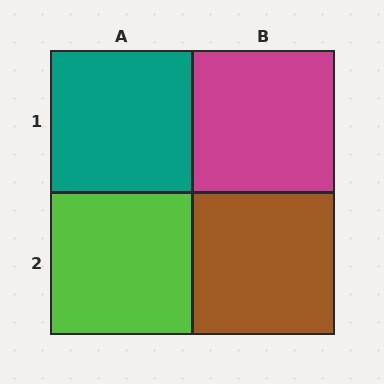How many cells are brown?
1 cell is brown.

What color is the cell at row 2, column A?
Lime.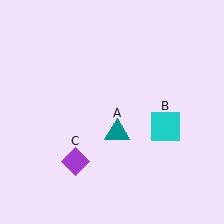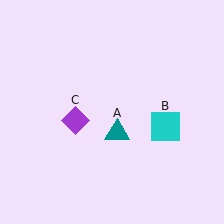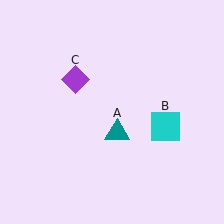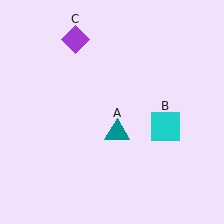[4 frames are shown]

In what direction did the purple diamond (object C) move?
The purple diamond (object C) moved up.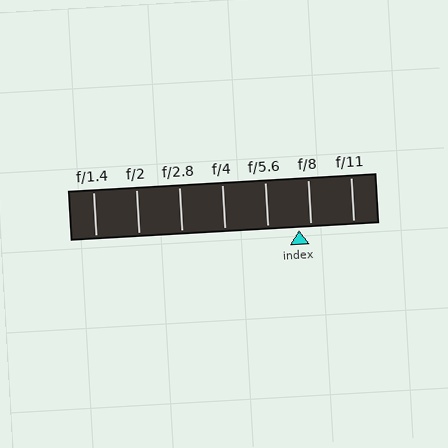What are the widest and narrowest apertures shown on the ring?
The widest aperture shown is f/1.4 and the narrowest is f/11.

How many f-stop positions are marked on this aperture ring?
There are 7 f-stop positions marked.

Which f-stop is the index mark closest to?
The index mark is closest to f/8.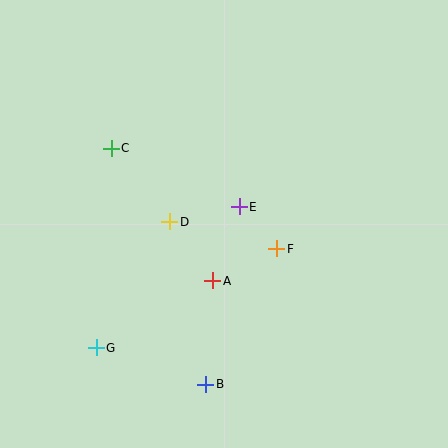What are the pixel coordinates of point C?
Point C is at (111, 148).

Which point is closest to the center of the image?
Point E at (239, 207) is closest to the center.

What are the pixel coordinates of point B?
Point B is at (206, 384).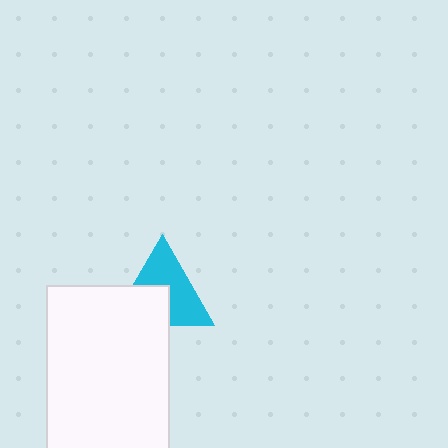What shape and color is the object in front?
The object in front is a white rectangle.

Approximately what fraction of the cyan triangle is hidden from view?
Roughly 40% of the cyan triangle is hidden behind the white rectangle.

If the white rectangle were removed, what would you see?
You would see the complete cyan triangle.